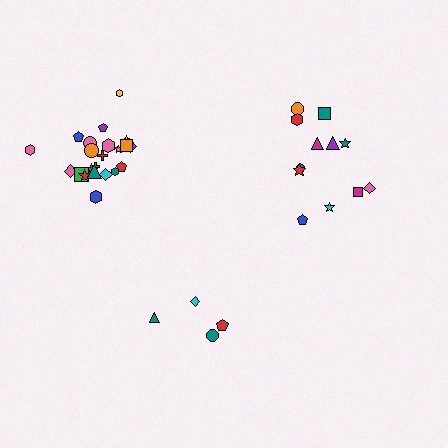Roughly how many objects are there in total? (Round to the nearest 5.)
Roughly 40 objects in total.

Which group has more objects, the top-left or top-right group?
The top-left group.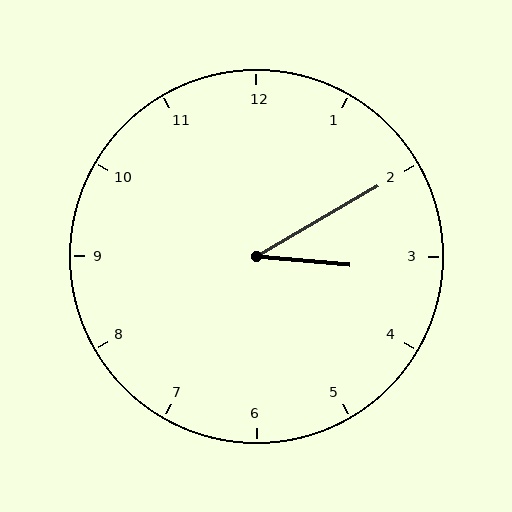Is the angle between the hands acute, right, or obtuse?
It is acute.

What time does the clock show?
3:10.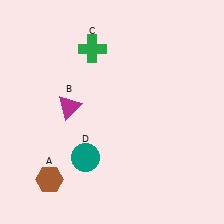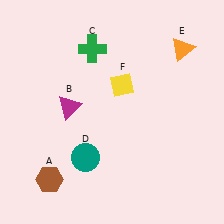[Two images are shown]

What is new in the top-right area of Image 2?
A yellow diamond (F) was added in the top-right area of Image 2.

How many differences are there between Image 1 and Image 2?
There are 2 differences between the two images.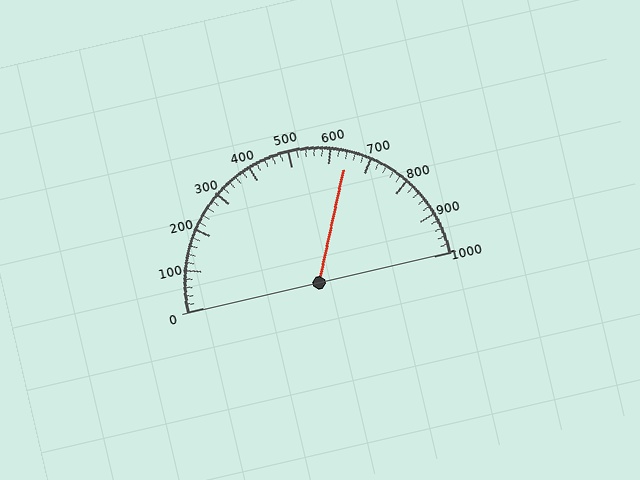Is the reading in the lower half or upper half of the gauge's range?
The reading is in the upper half of the range (0 to 1000).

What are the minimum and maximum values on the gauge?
The gauge ranges from 0 to 1000.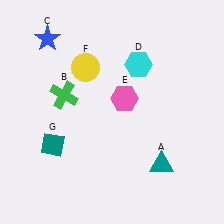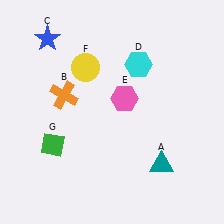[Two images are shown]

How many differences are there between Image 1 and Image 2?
There are 2 differences between the two images.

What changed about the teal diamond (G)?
In Image 1, G is teal. In Image 2, it changed to green.